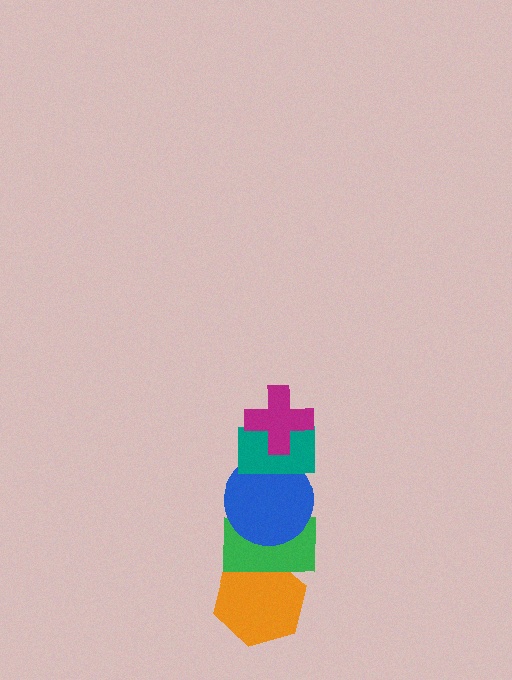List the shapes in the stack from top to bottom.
From top to bottom: the magenta cross, the teal rectangle, the blue circle, the green rectangle, the orange hexagon.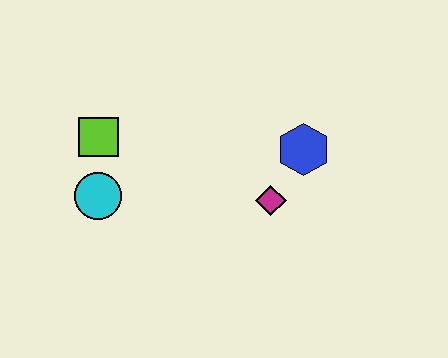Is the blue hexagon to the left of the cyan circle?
No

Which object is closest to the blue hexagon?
The magenta diamond is closest to the blue hexagon.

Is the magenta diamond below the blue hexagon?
Yes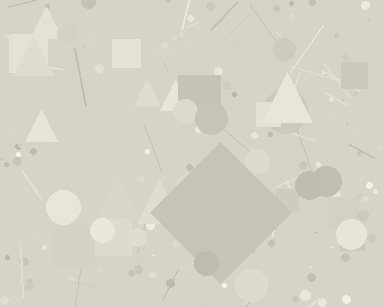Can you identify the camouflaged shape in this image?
The camouflaged shape is a diamond.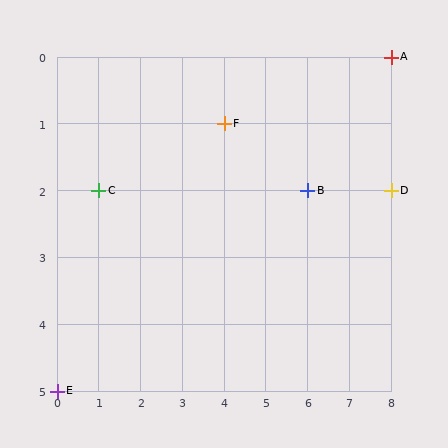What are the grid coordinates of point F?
Point F is at grid coordinates (4, 1).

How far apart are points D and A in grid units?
Points D and A are 2 rows apart.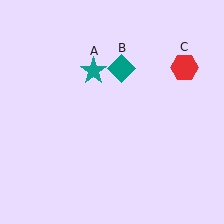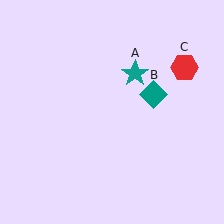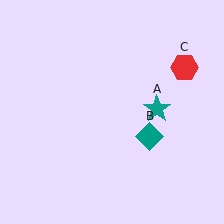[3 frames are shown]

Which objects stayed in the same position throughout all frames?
Red hexagon (object C) remained stationary.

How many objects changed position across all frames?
2 objects changed position: teal star (object A), teal diamond (object B).